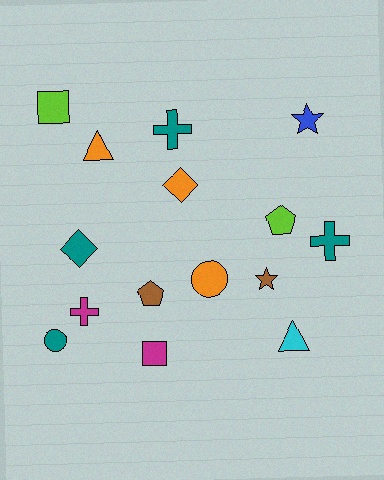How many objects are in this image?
There are 15 objects.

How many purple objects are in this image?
There are no purple objects.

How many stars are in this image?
There are 2 stars.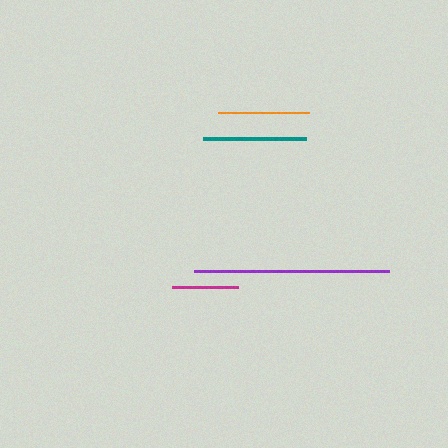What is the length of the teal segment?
The teal segment is approximately 103 pixels long.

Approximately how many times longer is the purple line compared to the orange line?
The purple line is approximately 2.2 times the length of the orange line.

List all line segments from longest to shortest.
From longest to shortest: purple, teal, orange, magenta.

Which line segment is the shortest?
The magenta line is the shortest at approximately 66 pixels.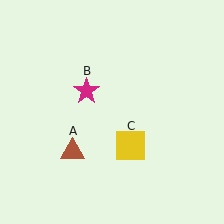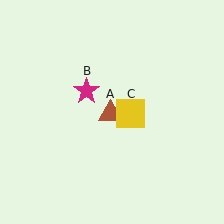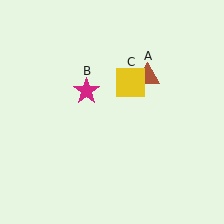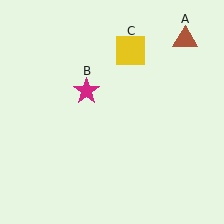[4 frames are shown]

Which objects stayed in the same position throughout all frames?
Magenta star (object B) remained stationary.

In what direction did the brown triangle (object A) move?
The brown triangle (object A) moved up and to the right.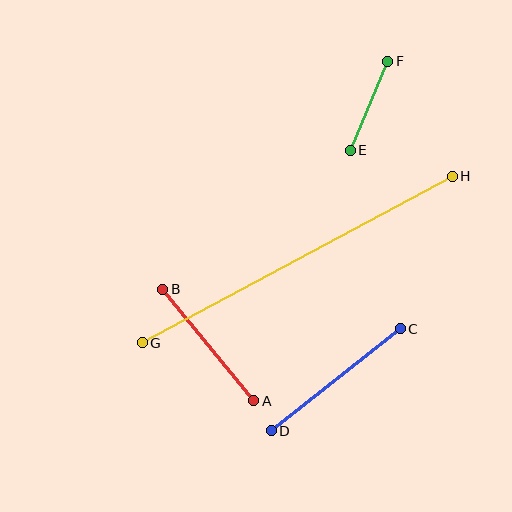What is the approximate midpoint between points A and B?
The midpoint is at approximately (208, 345) pixels.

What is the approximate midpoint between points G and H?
The midpoint is at approximately (297, 259) pixels.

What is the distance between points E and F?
The distance is approximately 97 pixels.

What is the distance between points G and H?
The distance is approximately 352 pixels.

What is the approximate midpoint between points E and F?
The midpoint is at approximately (369, 106) pixels.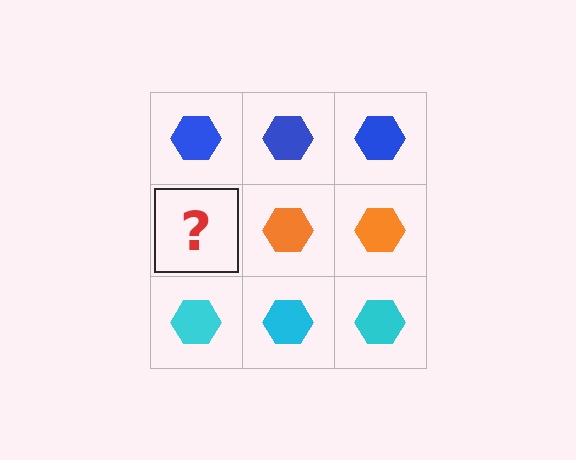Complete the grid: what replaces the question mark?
The question mark should be replaced with an orange hexagon.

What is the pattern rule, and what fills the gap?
The rule is that each row has a consistent color. The gap should be filled with an orange hexagon.